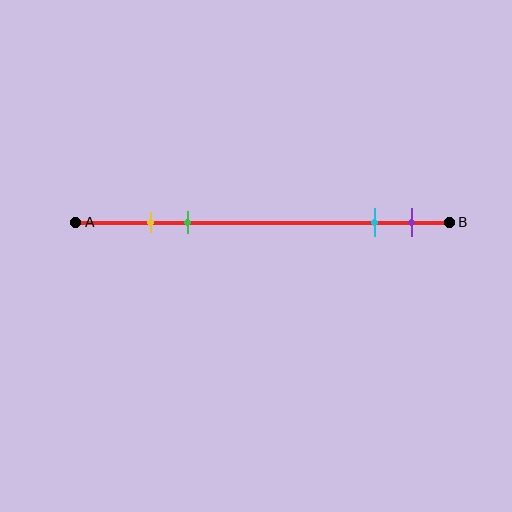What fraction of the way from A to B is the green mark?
The green mark is approximately 30% (0.3) of the way from A to B.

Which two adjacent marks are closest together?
The yellow and green marks are the closest adjacent pair.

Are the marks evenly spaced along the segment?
No, the marks are not evenly spaced.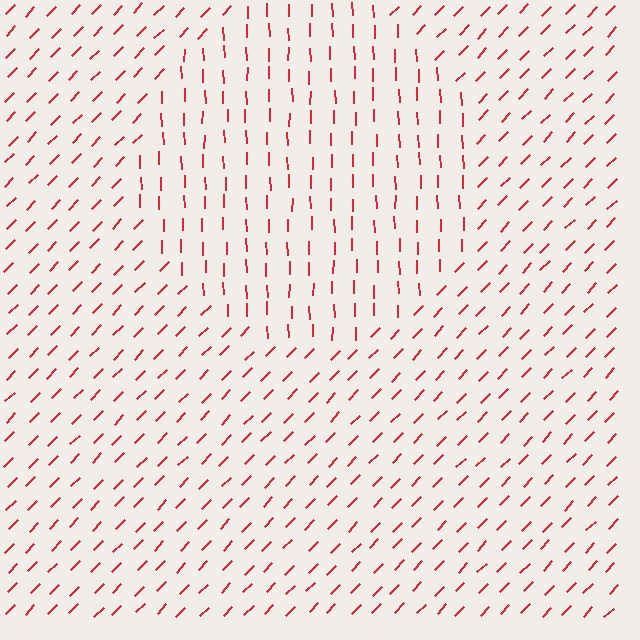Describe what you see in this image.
The image is filled with small red line segments. A circle region in the image has lines oriented differently from the surrounding lines, creating a visible texture boundary.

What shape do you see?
I see a circle.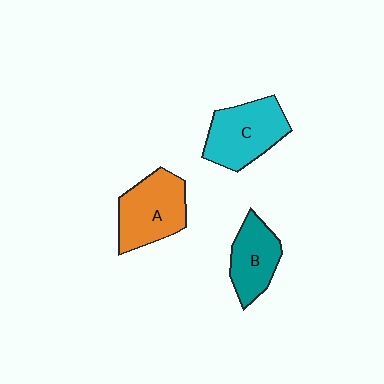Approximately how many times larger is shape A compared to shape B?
Approximately 1.3 times.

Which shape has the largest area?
Shape C (cyan).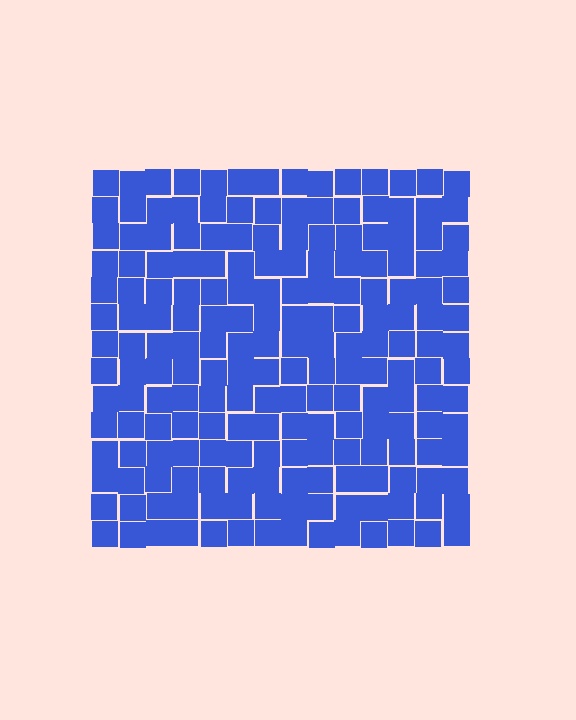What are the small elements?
The small elements are squares.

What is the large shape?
The large shape is a square.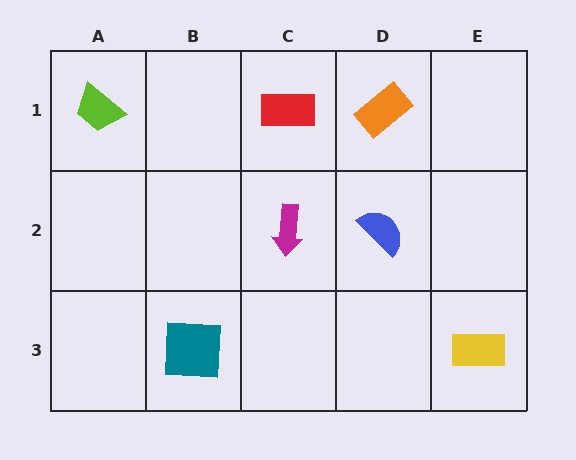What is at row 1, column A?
A lime trapezoid.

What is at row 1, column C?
A red rectangle.